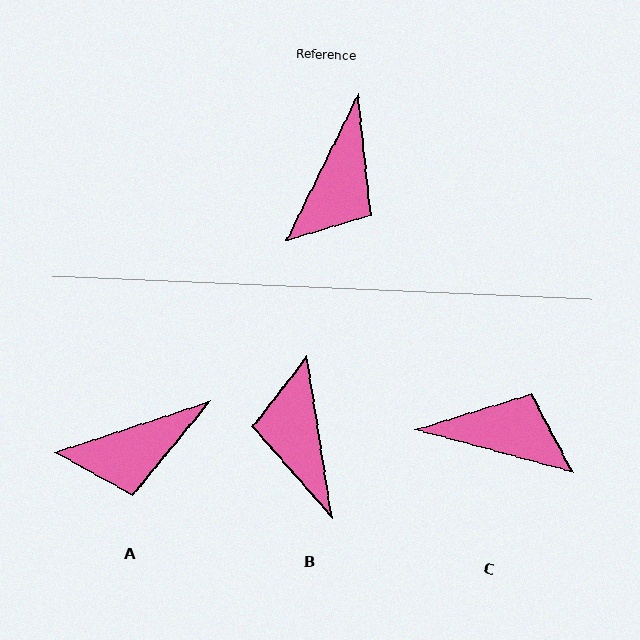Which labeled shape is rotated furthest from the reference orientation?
B, about 145 degrees away.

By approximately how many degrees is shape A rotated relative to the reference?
Approximately 46 degrees clockwise.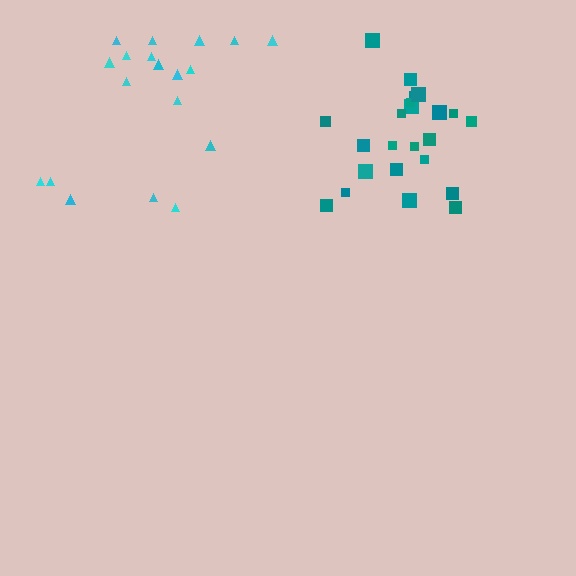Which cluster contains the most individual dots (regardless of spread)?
Teal (24).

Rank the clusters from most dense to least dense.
teal, cyan.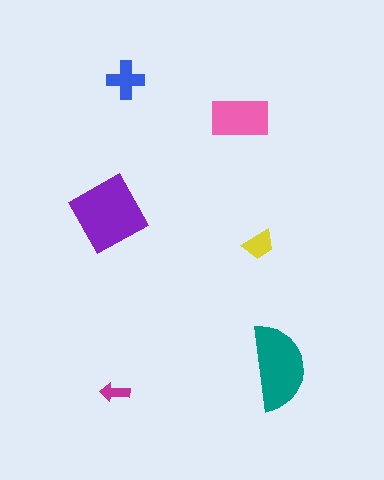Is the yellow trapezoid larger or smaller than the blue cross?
Smaller.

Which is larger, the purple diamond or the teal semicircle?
The purple diamond.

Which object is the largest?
The purple diamond.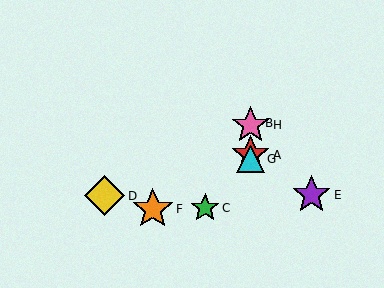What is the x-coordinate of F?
Object F is at x≈153.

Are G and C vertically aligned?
No, G is at x≈251 and C is at x≈205.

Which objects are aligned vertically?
Objects A, B, G, H are aligned vertically.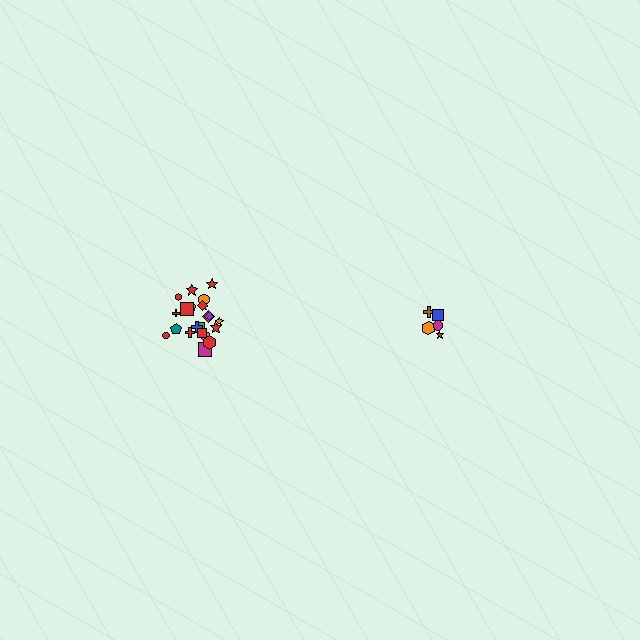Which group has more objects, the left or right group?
The left group.